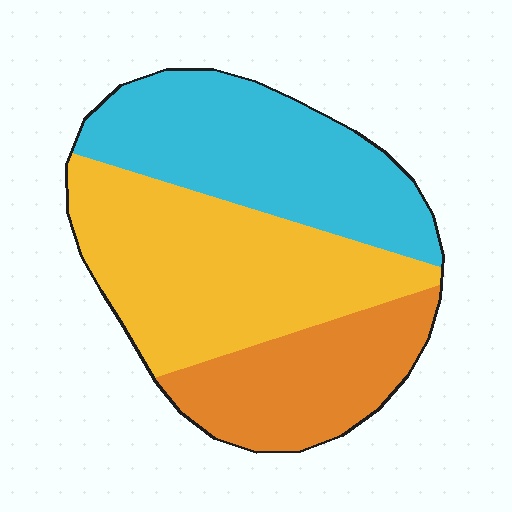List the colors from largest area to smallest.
From largest to smallest: yellow, cyan, orange.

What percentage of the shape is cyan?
Cyan covers around 35% of the shape.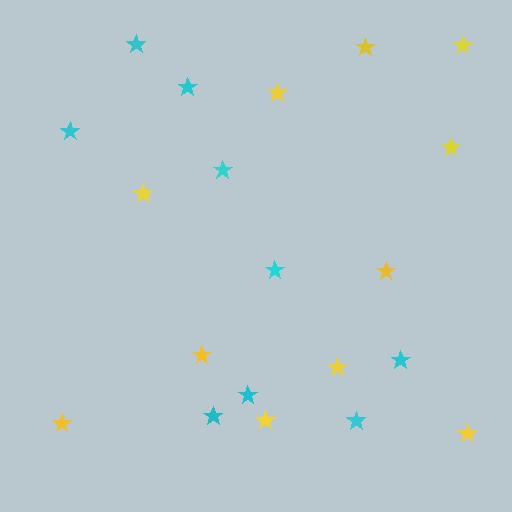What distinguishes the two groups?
There are 2 groups: one group of yellow stars (11) and one group of cyan stars (9).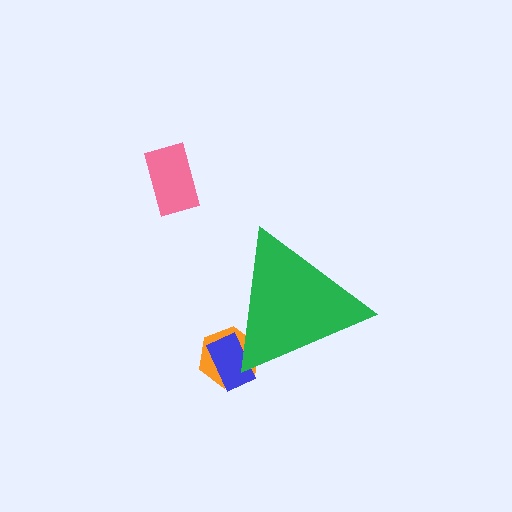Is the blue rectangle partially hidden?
Yes, the blue rectangle is partially hidden behind the green triangle.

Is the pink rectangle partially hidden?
No, the pink rectangle is fully visible.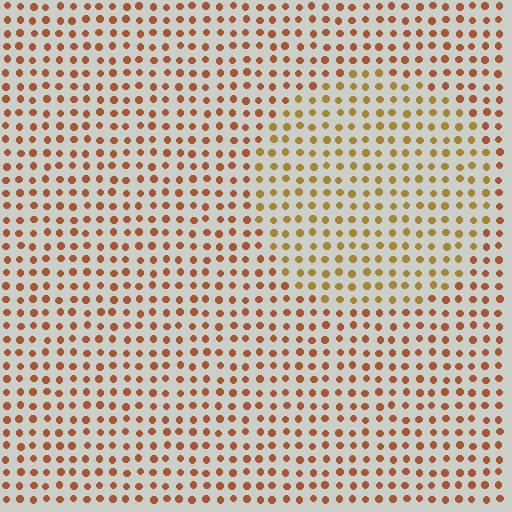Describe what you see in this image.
The image is filled with small brown elements in a uniform arrangement. A circle-shaped region is visible where the elements are tinted to a slightly different hue, forming a subtle color boundary.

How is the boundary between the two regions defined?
The boundary is defined purely by a slight shift in hue (about 26 degrees). Spacing, size, and orientation are identical on both sides.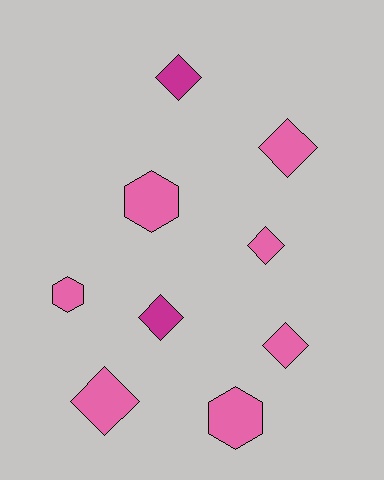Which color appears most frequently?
Pink, with 7 objects.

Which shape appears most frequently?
Diamond, with 6 objects.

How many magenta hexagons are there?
There are no magenta hexagons.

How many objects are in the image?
There are 9 objects.